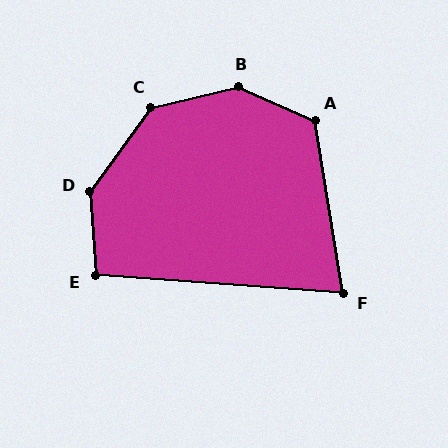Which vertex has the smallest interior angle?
F, at approximately 77 degrees.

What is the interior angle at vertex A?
Approximately 123 degrees (obtuse).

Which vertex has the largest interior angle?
B, at approximately 143 degrees.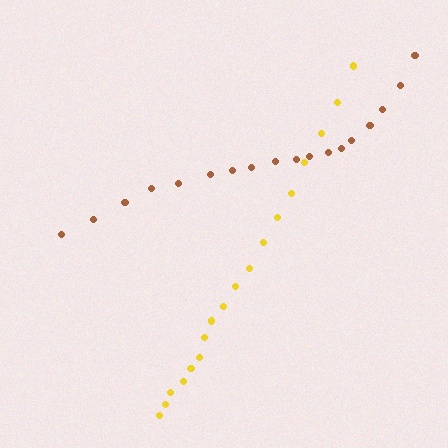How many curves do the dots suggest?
There are 2 distinct paths.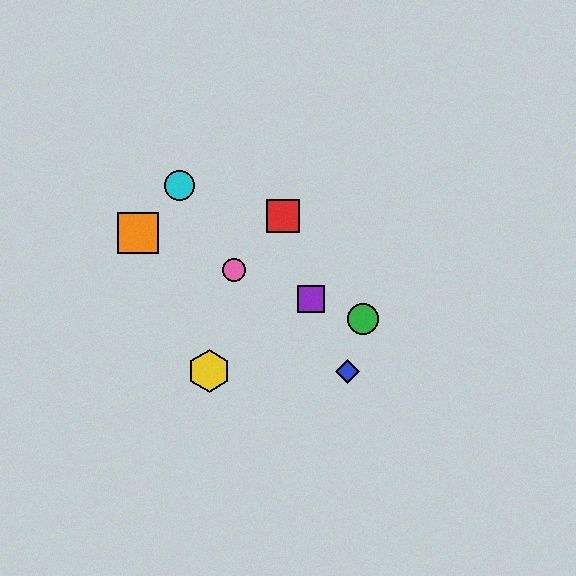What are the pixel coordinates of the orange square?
The orange square is at (138, 233).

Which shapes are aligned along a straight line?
The green circle, the purple square, the orange square, the pink circle are aligned along a straight line.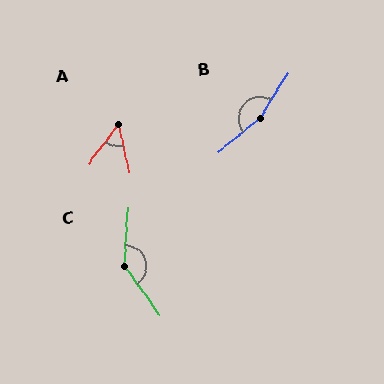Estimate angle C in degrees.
Approximately 141 degrees.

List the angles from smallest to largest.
A (49°), C (141°), B (161°).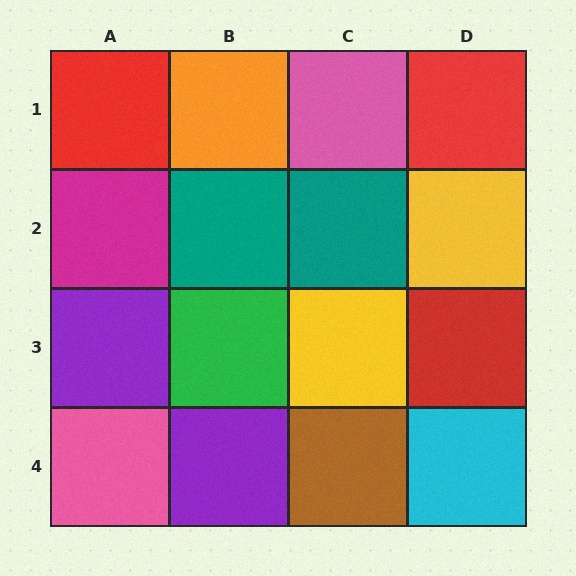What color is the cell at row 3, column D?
Red.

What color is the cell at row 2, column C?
Teal.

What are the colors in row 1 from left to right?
Red, orange, pink, red.